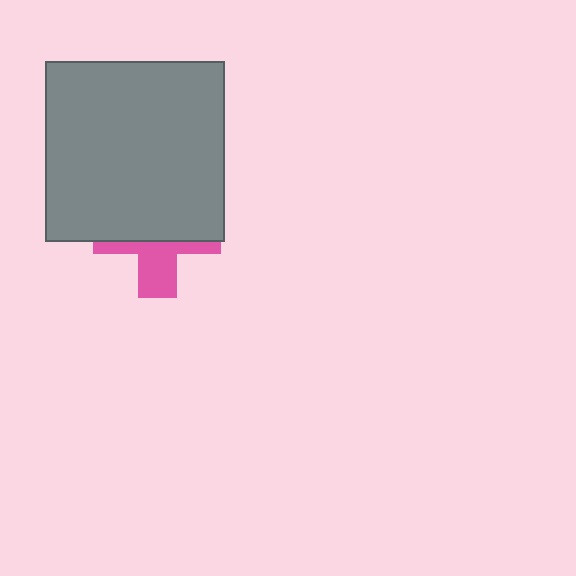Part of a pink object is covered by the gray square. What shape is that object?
It is a cross.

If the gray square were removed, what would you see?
You would see the complete pink cross.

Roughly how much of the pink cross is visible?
A small part of it is visible (roughly 39%).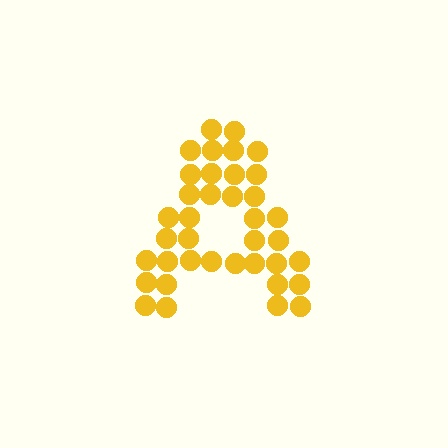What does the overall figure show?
The overall figure shows the letter A.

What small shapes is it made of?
It is made of small circles.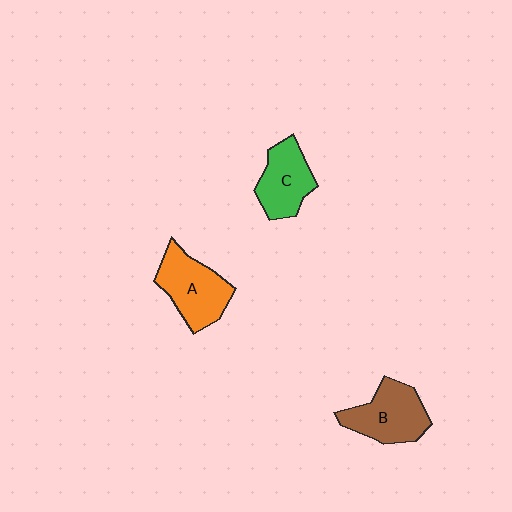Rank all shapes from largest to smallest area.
From largest to smallest: A (orange), B (brown), C (green).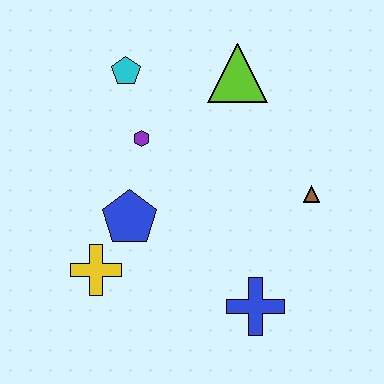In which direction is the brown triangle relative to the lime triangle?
The brown triangle is below the lime triangle.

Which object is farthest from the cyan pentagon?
The blue cross is farthest from the cyan pentagon.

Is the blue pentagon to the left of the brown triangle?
Yes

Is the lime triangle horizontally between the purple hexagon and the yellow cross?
No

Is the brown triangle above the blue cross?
Yes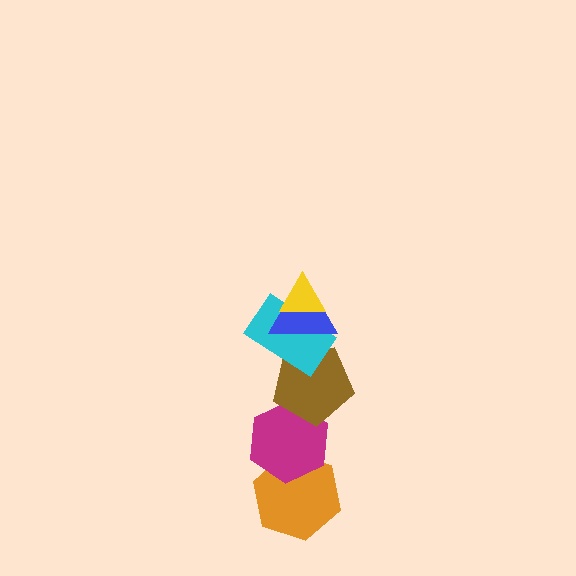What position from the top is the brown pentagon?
The brown pentagon is 4th from the top.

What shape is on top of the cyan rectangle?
The blue triangle is on top of the cyan rectangle.